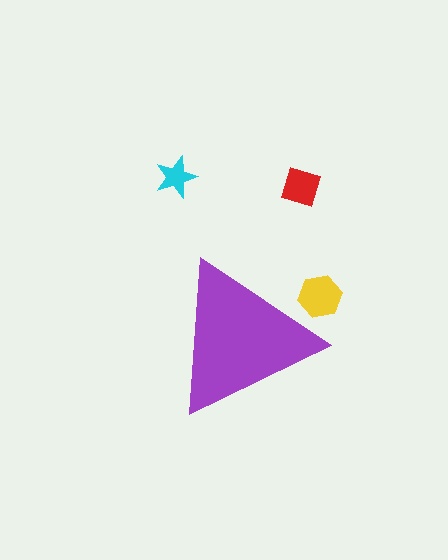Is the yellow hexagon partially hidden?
Yes, the yellow hexagon is partially hidden behind the purple triangle.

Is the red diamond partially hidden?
No, the red diamond is fully visible.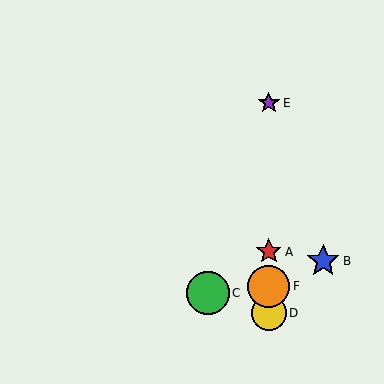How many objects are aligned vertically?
4 objects (A, D, E, F) are aligned vertically.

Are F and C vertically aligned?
No, F is at x≈269 and C is at x≈208.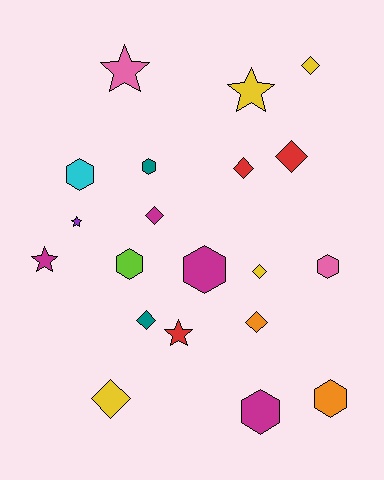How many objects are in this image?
There are 20 objects.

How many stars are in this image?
There are 5 stars.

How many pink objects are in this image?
There are 2 pink objects.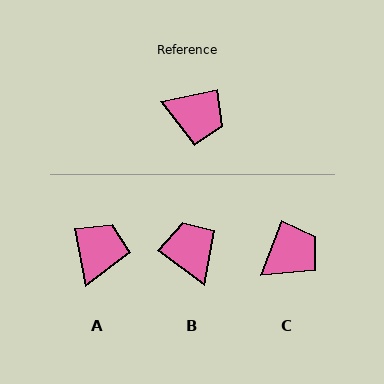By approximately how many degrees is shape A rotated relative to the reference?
Approximately 89 degrees counter-clockwise.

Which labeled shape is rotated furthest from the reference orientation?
B, about 132 degrees away.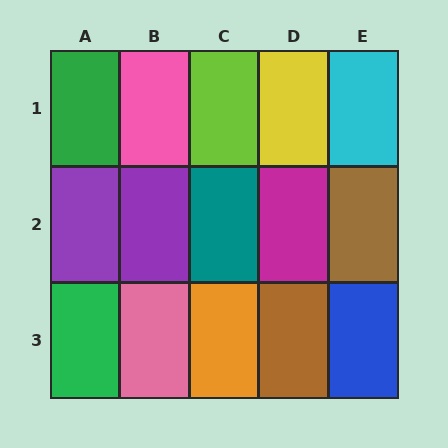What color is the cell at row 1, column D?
Yellow.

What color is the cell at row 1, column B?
Pink.